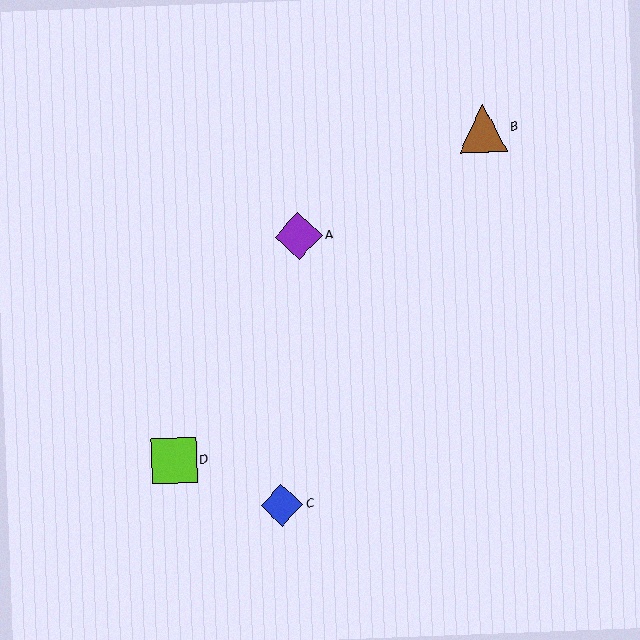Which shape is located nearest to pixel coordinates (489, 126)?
The brown triangle (labeled B) at (483, 128) is nearest to that location.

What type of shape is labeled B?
Shape B is a brown triangle.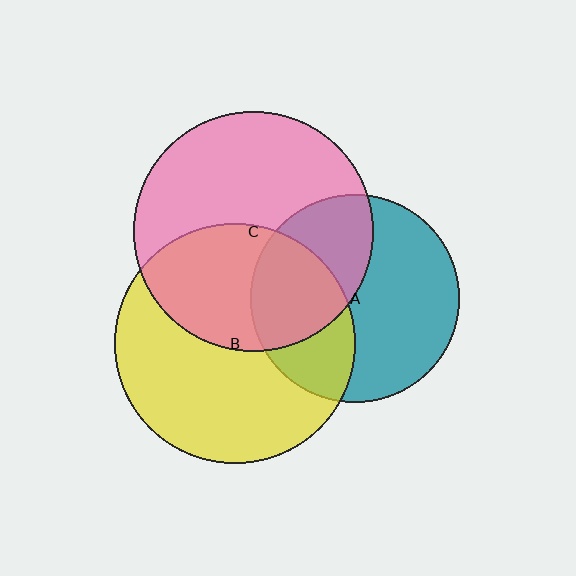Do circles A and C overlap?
Yes.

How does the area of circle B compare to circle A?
Approximately 1.3 times.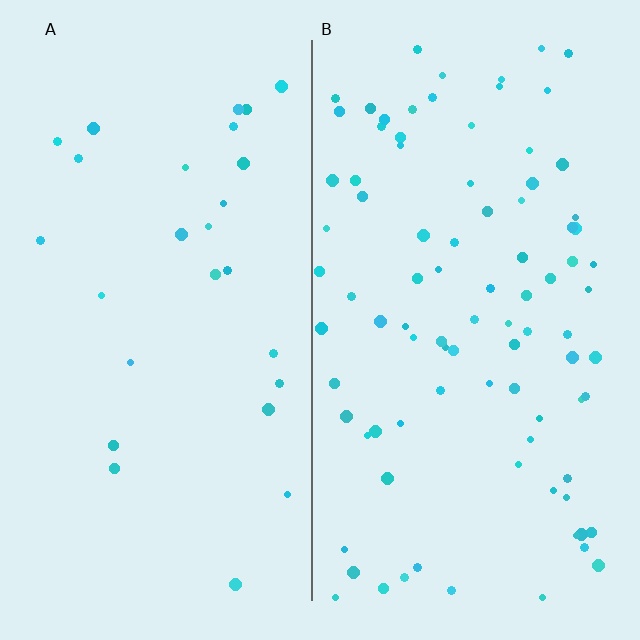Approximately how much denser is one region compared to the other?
Approximately 3.4× — region B over region A.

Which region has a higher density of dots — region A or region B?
B (the right).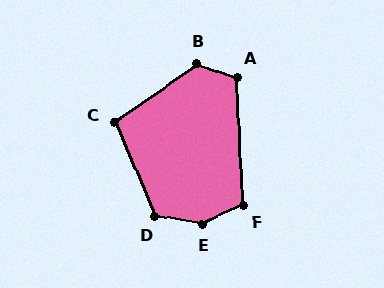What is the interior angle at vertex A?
Approximately 112 degrees (obtuse).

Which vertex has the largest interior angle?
E, at approximately 147 degrees.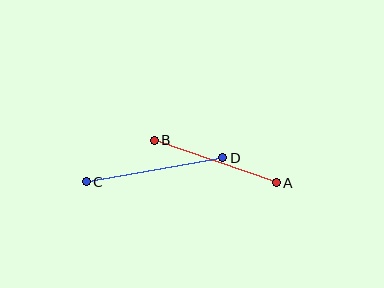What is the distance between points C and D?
The distance is approximately 139 pixels.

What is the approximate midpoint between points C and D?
The midpoint is at approximately (154, 170) pixels.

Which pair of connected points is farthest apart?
Points C and D are farthest apart.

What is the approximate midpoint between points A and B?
The midpoint is at approximately (215, 161) pixels.